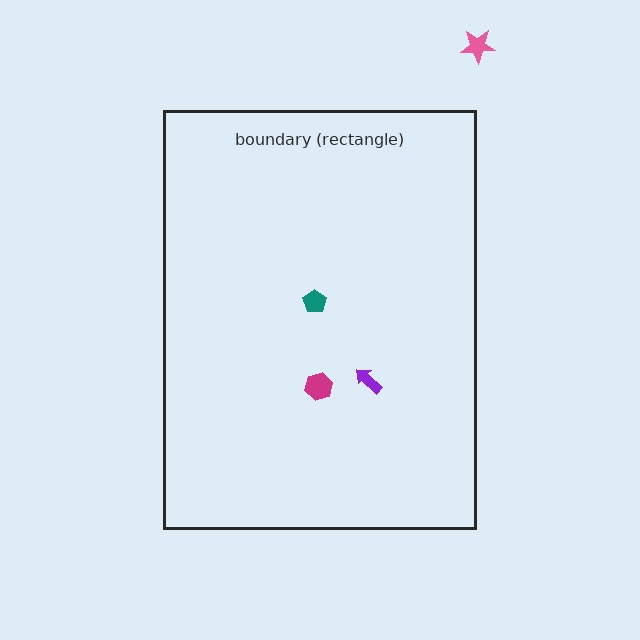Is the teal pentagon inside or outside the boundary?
Inside.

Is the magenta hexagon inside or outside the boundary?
Inside.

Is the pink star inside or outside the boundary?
Outside.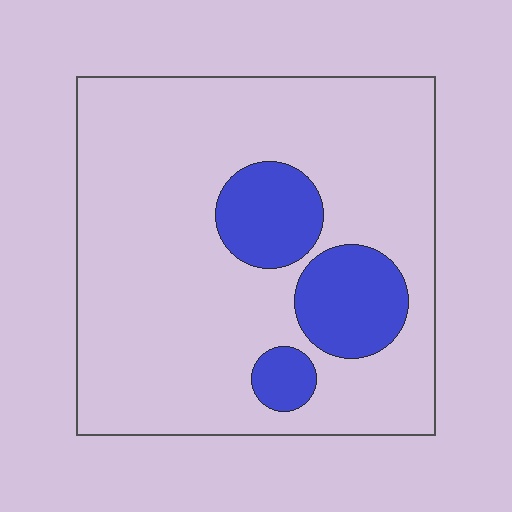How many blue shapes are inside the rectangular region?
3.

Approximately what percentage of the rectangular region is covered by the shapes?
Approximately 20%.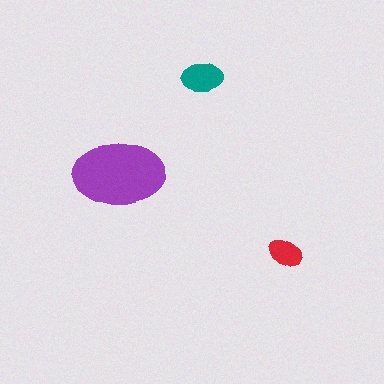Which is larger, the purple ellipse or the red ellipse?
The purple one.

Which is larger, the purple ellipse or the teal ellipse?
The purple one.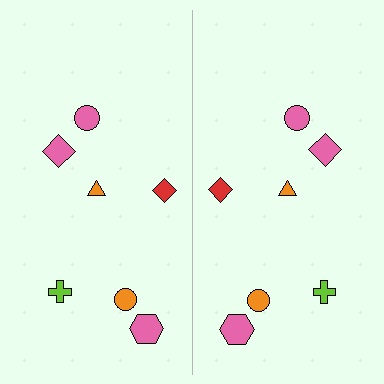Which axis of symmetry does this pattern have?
The pattern has a vertical axis of symmetry running through the center of the image.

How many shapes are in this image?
There are 14 shapes in this image.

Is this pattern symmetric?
Yes, this pattern has bilateral (reflection) symmetry.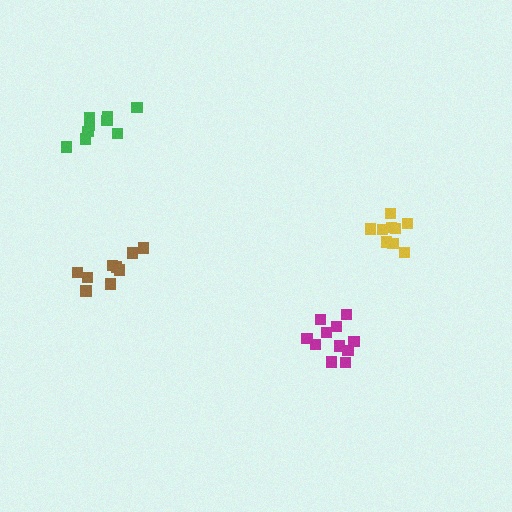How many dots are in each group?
Group 1: 9 dots, Group 2: 9 dots, Group 3: 9 dots, Group 4: 11 dots (38 total).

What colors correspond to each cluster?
The clusters are colored: yellow, brown, green, magenta.